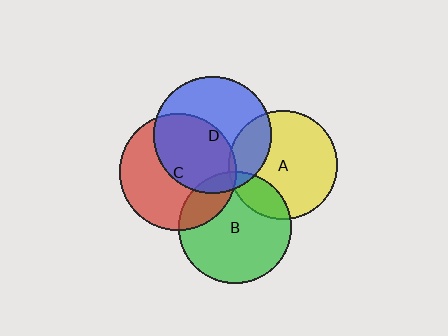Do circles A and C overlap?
Yes.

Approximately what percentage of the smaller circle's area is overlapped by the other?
Approximately 5%.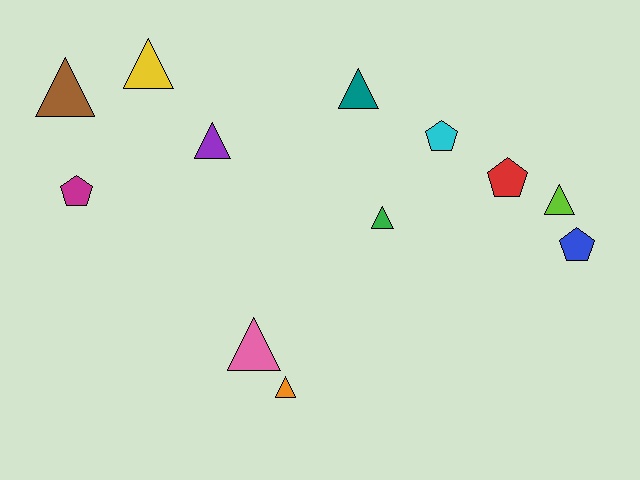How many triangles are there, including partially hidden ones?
There are 8 triangles.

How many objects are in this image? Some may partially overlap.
There are 12 objects.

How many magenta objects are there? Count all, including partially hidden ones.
There is 1 magenta object.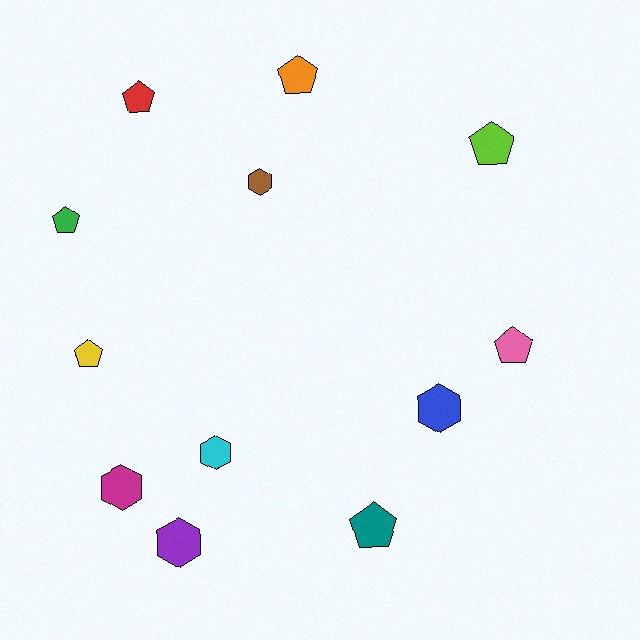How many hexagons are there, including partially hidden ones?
There are 5 hexagons.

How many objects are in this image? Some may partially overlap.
There are 12 objects.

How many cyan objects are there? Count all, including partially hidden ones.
There is 1 cyan object.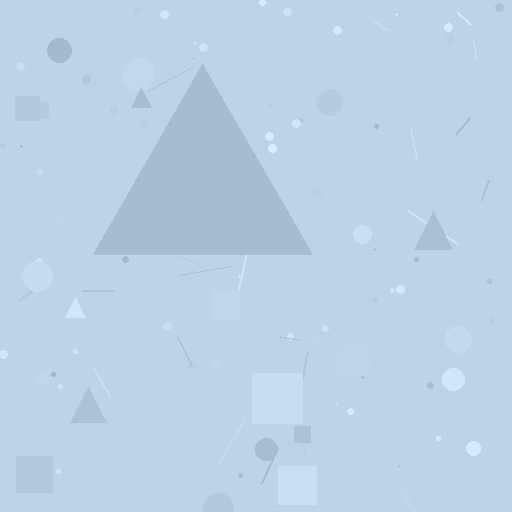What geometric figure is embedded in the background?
A triangle is embedded in the background.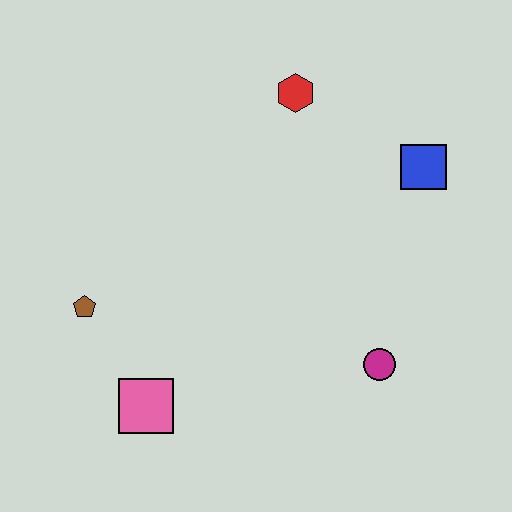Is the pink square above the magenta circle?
No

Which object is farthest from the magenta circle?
The brown pentagon is farthest from the magenta circle.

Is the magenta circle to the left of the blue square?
Yes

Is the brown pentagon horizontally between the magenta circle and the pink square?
No